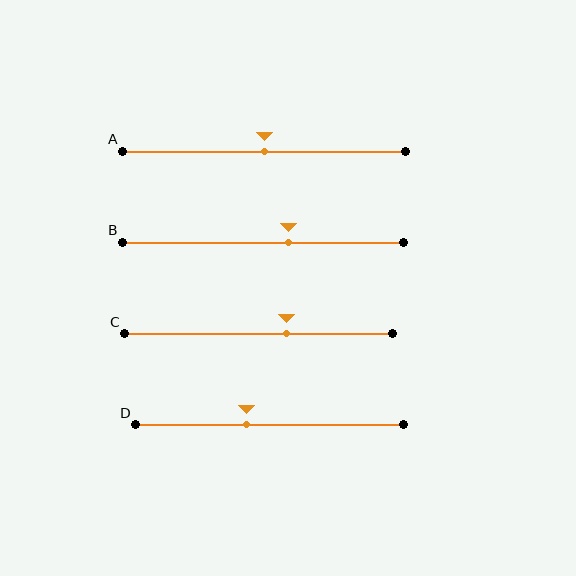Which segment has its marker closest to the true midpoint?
Segment A has its marker closest to the true midpoint.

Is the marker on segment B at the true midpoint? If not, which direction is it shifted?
No, the marker on segment B is shifted to the right by about 9% of the segment length.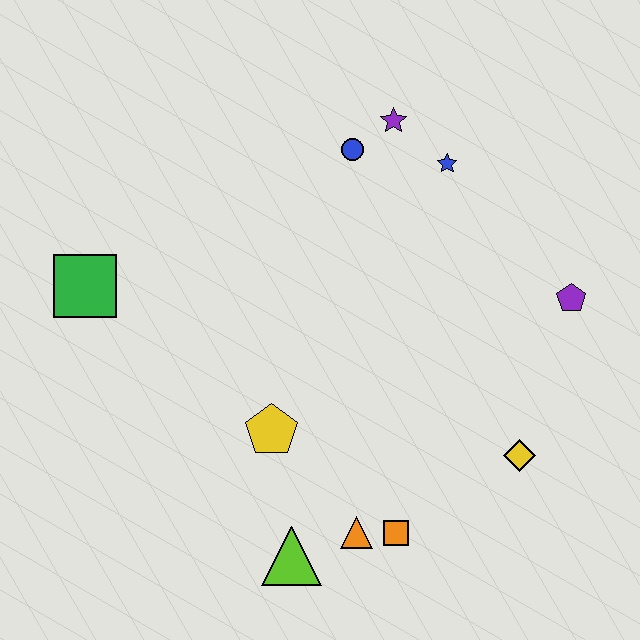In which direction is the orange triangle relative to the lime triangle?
The orange triangle is to the right of the lime triangle.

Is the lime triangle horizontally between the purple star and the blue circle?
No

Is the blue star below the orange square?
No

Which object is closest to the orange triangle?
The orange square is closest to the orange triangle.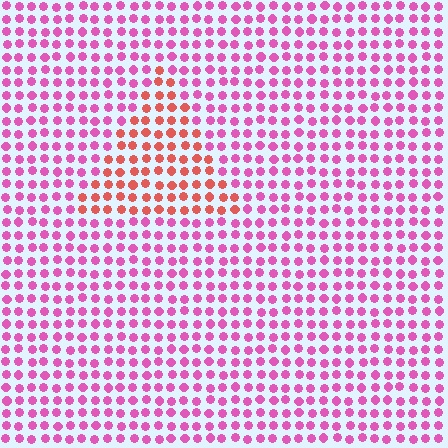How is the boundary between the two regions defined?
The boundary is defined purely by a slight shift in hue (about 43 degrees). Spacing, size, and orientation are identical on both sides.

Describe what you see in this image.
The image is filled with small pink elements in a uniform arrangement. A triangle-shaped region is visible where the elements are tinted to a slightly different hue, forming a subtle color boundary.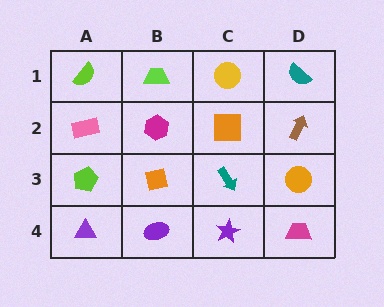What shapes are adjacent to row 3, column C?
An orange square (row 2, column C), a purple star (row 4, column C), an orange square (row 3, column B), an orange circle (row 3, column D).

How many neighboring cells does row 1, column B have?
3.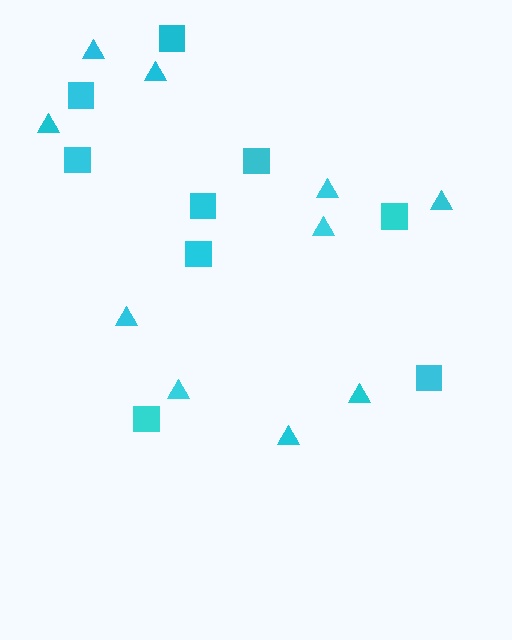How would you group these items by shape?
There are 2 groups: one group of triangles (10) and one group of squares (9).